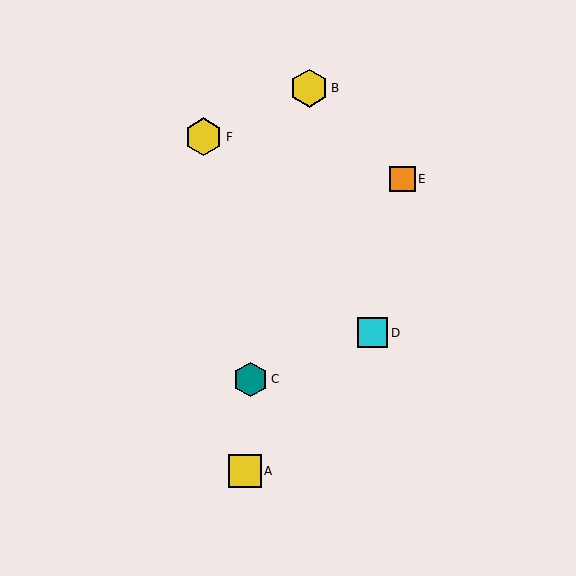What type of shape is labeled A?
Shape A is a yellow square.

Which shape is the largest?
The yellow hexagon (labeled F) is the largest.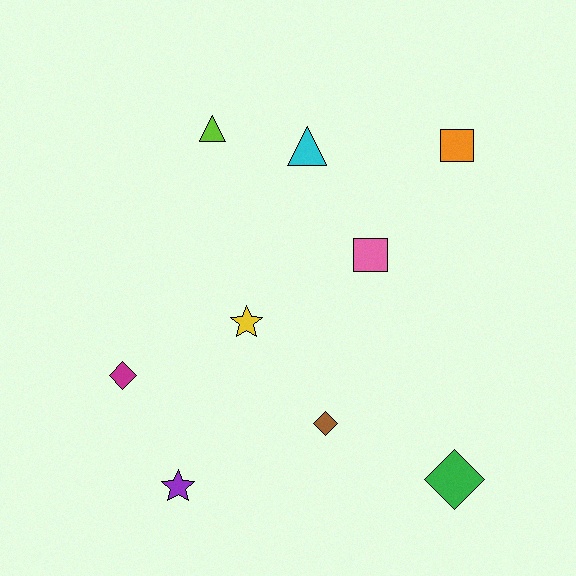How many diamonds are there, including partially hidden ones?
There are 3 diamonds.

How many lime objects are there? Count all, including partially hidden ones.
There is 1 lime object.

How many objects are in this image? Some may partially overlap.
There are 9 objects.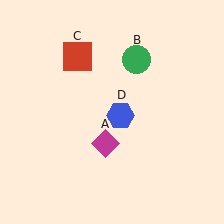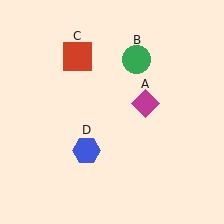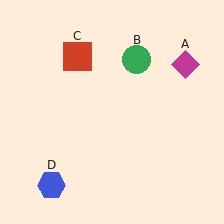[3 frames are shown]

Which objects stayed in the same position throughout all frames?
Green circle (object B) and red square (object C) remained stationary.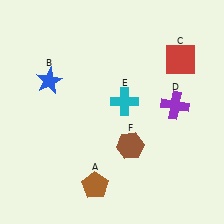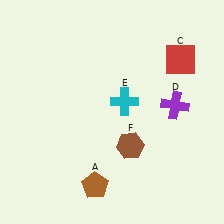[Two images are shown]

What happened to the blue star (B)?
The blue star (B) was removed in Image 2. It was in the top-left area of Image 1.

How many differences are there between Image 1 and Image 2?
There is 1 difference between the two images.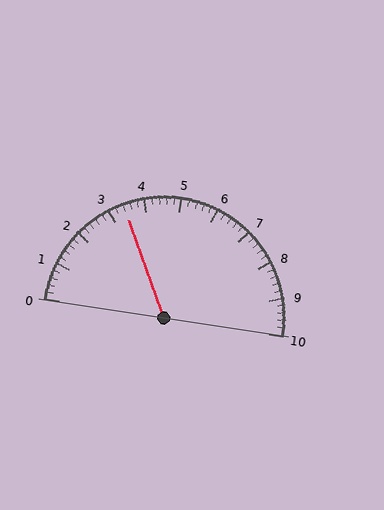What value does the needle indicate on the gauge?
The needle indicates approximately 3.4.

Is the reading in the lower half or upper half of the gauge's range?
The reading is in the lower half of the range (0 to 10).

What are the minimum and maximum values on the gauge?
The gauge ranges from 0 to 10.